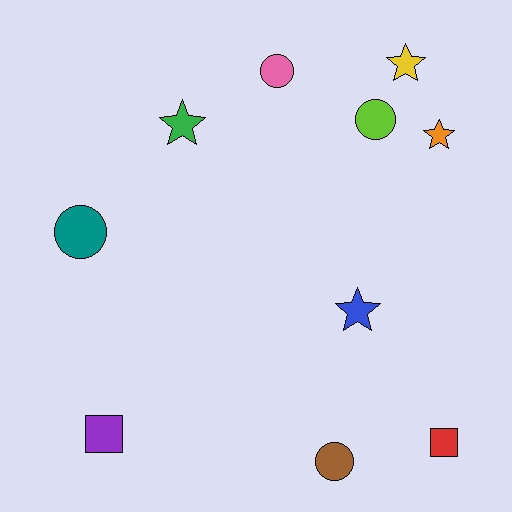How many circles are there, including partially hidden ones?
There are 4 circles.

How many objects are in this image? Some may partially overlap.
There are 10 objects.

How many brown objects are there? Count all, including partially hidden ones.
There is 1 brown object.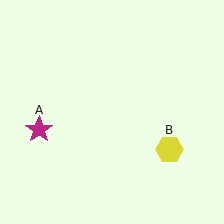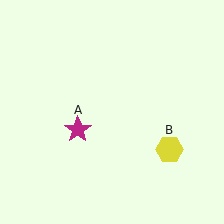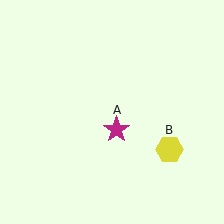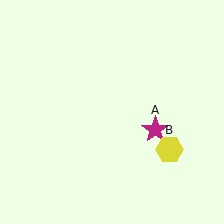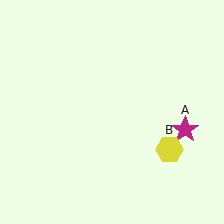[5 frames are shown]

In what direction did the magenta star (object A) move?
The magenta star (object A) moved right.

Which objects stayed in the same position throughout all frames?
Yellow hexagon (object B) remained stationary.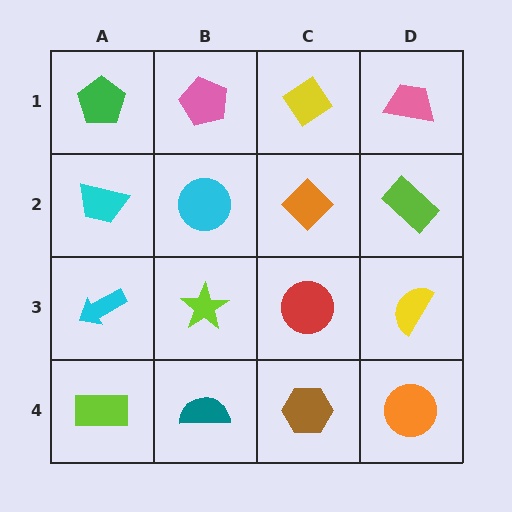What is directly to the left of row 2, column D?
An orange diamond.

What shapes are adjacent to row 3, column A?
A cyan trapezoid (row 2, column A), a lime rectangle (row 4, column A), a lime star (row 3, column B).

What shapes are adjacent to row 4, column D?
A yellow semicircle (row 3, column D), a brown hexagon (row 4, column C).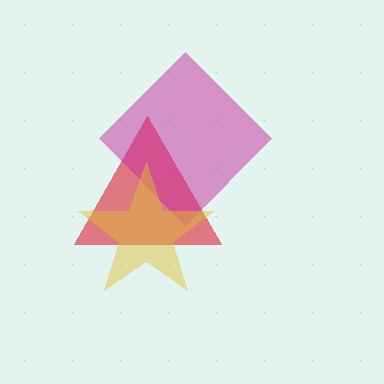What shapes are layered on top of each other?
The layered shapes are: a red triangle, a magenta diamond, a yellow star.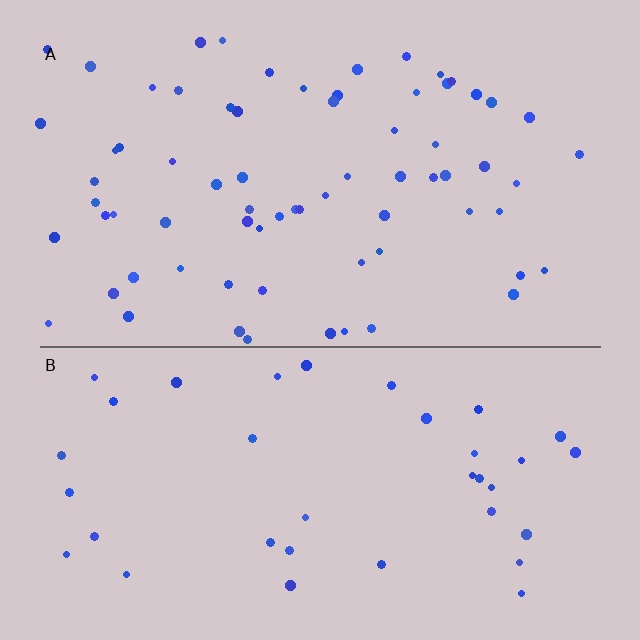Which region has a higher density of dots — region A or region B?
A (the top).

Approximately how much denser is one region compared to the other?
Approximately 1.9× — region A over region B.